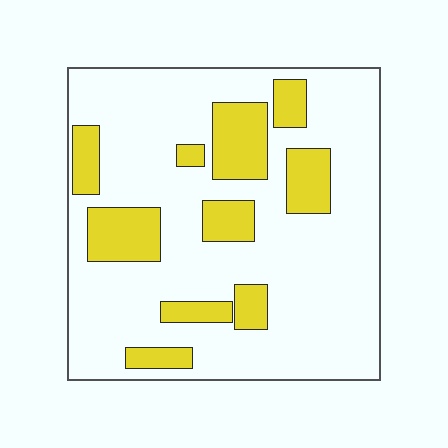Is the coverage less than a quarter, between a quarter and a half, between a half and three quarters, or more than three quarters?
Less than a quarter.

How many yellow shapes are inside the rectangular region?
10.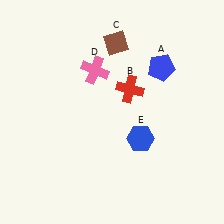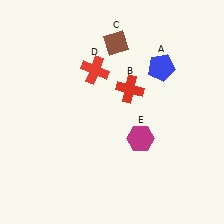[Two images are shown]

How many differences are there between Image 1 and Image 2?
There are 2 differences between the two images.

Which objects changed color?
D changed from pink to red. E changed from blue to magenta.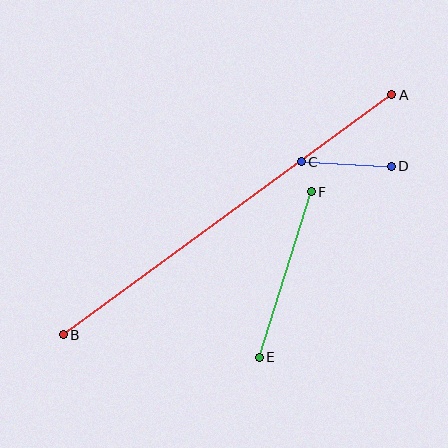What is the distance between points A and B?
The distance is approximately 407 pixels.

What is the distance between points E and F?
The distance is approximately 174 pixels.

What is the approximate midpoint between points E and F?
The midpoint is at approximately (285, 274) pixels.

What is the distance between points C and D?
The distance is approximately 90 pixels.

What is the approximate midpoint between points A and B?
The midpoint is at approximately (227, 215) pixels.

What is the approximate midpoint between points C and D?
The midpoint is at approximately (346, 164) pixels.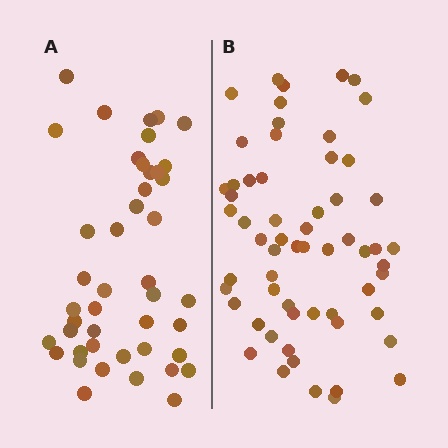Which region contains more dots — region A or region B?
Region B (the right region) has more dots.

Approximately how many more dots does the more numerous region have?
Region B has approximately 15 more dots than region A.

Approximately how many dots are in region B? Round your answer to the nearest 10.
About 60 dots.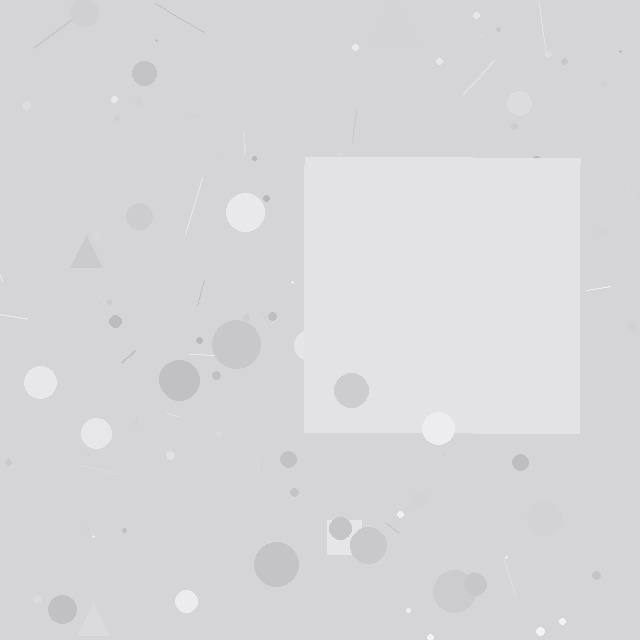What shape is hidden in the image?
A square is hidden in the image.